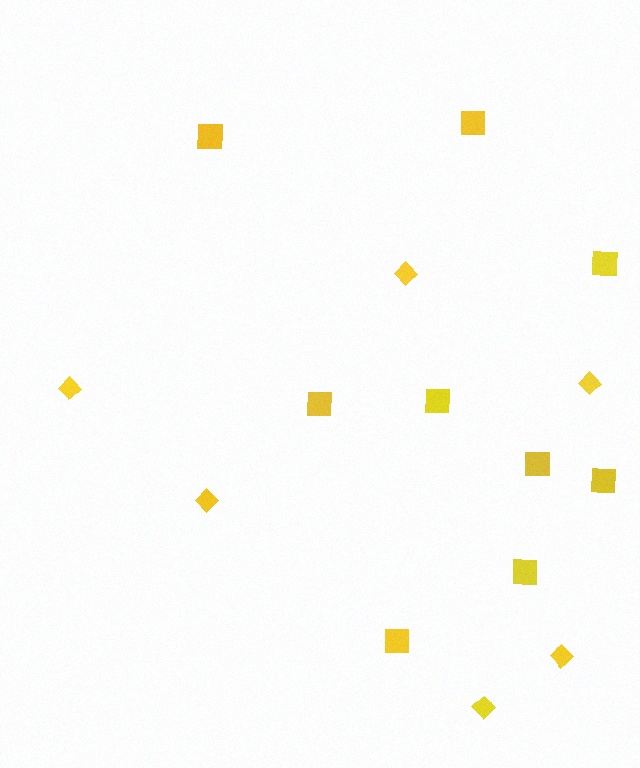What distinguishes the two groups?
There are 2 groups: one group of squares (9) and one group of diamonds (6).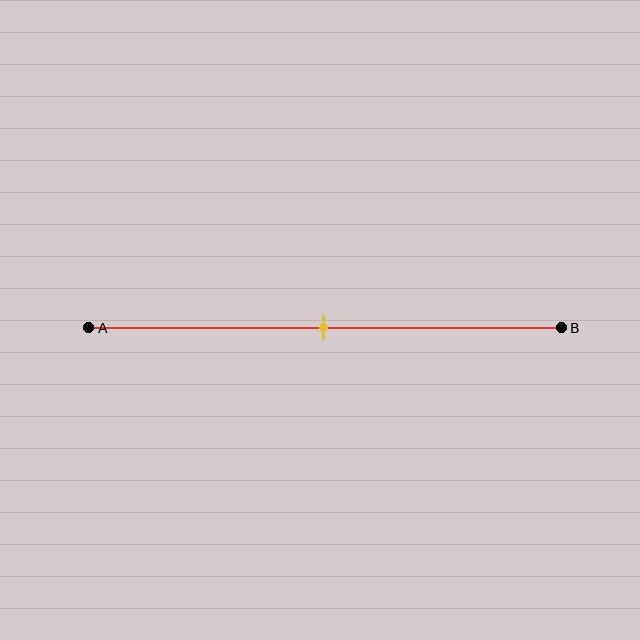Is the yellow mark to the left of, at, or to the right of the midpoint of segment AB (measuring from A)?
The yellow mark is approximately at the midpoint of segment AB.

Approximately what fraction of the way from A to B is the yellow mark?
The yellow mark is approximately 50% of the way from A to B.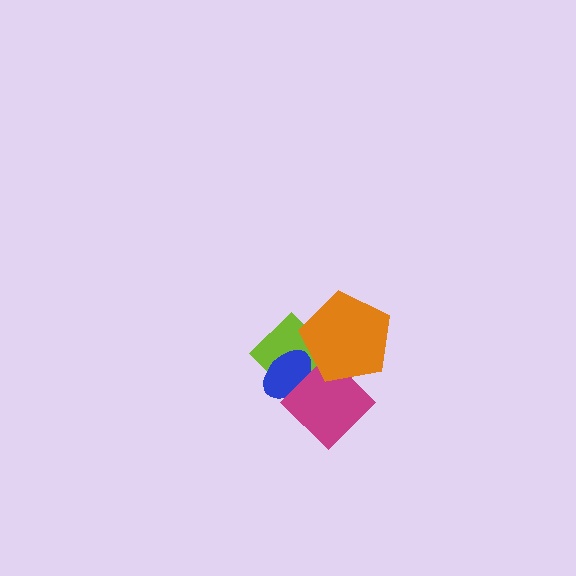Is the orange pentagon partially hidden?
No, no other shape covers it.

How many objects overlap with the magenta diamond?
3 objects overlap with the magenta diamond.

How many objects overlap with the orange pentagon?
2 objects overlap with the orange pentagon.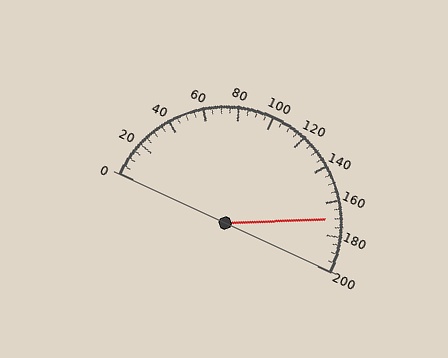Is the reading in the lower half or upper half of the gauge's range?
The reading is in the upper half of the range (0 to 200).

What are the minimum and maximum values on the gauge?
The gauge ranges from 0 to 200.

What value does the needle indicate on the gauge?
The needle indicates approximately 170.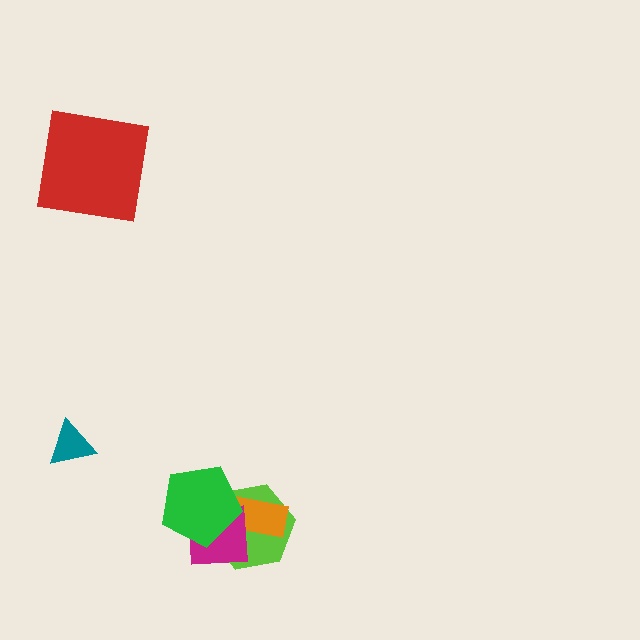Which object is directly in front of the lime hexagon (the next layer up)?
The orange rectangle is directly in front of the lime hexagon.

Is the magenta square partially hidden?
Yes, it is partially covered by another shape.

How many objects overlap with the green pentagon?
3 objects overlap with the green pentagon.